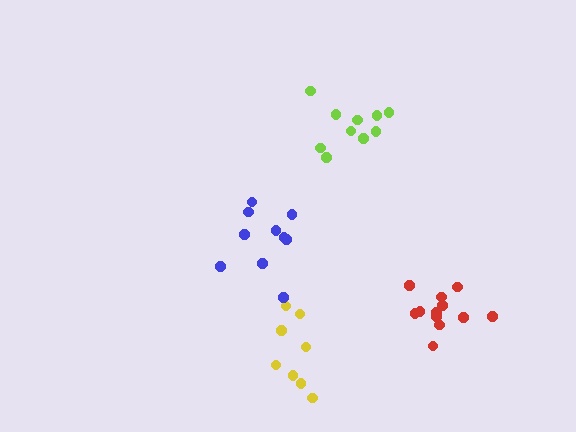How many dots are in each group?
Group 1: 8 dots, Group 2: 12 dots, Group 3: 10 dots, Group 4: 10 dots (40 total).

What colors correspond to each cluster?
The clusters are colored: yellow, red, blue, lime.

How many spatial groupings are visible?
There are 4 spatial groupings.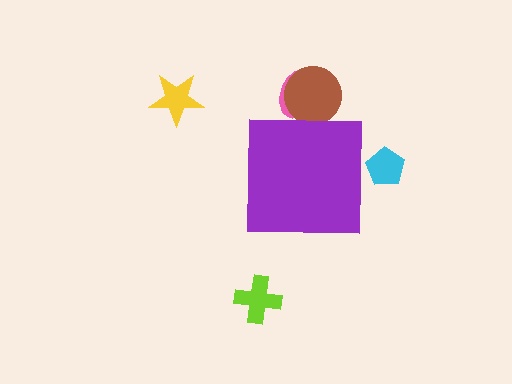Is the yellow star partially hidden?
No, the yellow star is fully visible.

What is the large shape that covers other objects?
A purple square.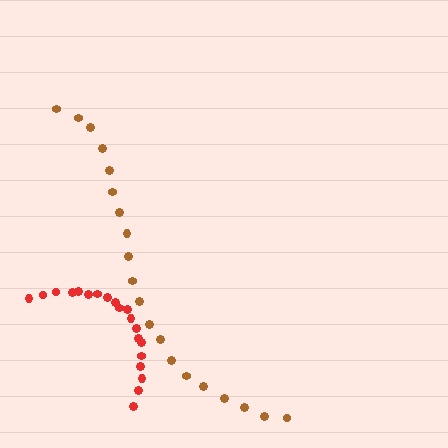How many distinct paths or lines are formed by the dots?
There are 2 distinct paths.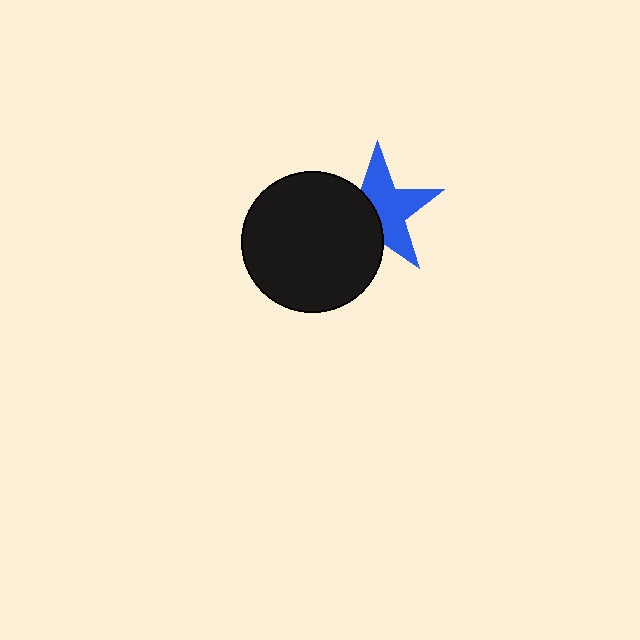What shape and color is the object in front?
The object in front is a black circle.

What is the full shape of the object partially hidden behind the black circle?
The partially hidden object is a blue star.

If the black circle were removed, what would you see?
You would see the complete blue star.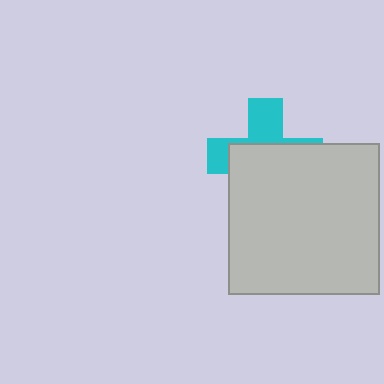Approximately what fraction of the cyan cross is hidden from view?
Roughly 61% of the cyan cross is hidden behind the light gray square.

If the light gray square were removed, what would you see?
You would see the complete cyan cross.